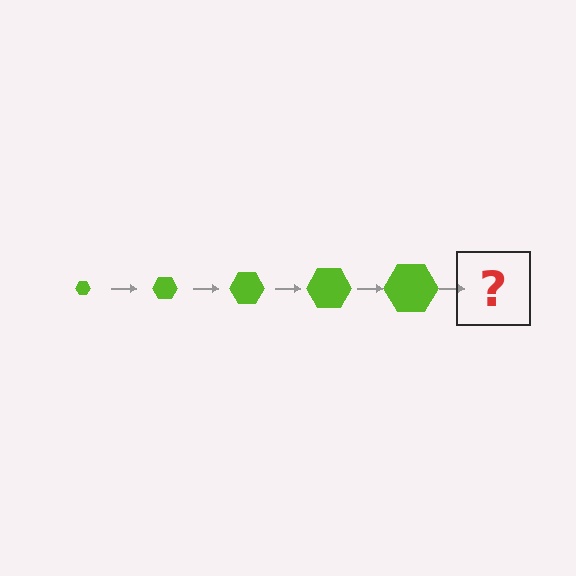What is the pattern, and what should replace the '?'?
The pattern is that the hexagon gets progressively larger each step. The '?' should be a lime hexagon, larger than the previous one.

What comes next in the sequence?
The next element should be a lime hexagon, larger than the previous one.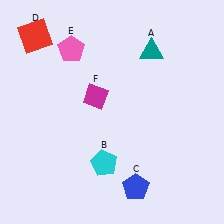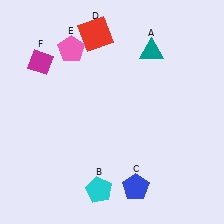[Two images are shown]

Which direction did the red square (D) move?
The red square (D) moved right.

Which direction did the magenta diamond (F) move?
The magenta diamond (F) moved left.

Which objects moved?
The objects that moved are: the cyan pentagon (B), the red square (D), the magenta diamond (F).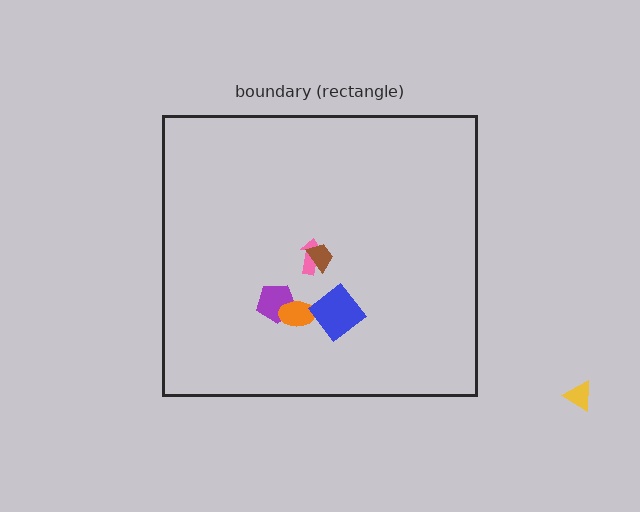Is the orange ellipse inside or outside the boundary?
Inside.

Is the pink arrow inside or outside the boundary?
Inside.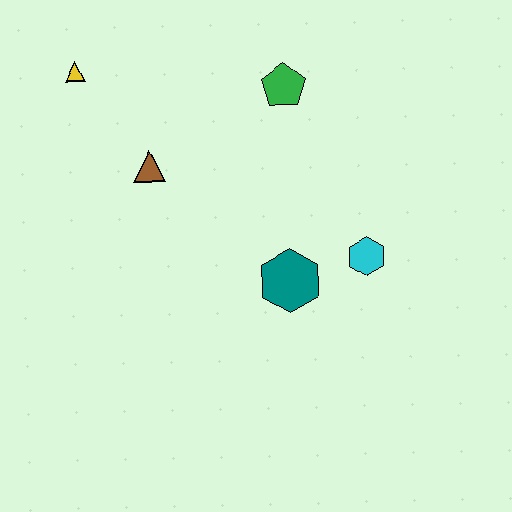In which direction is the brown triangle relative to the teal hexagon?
The brown triangle is to the left of the teal hexagon.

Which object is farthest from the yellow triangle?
The cyan hexagon is farthest from the yellow triangle.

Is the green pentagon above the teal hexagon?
Yes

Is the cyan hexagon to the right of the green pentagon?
Yes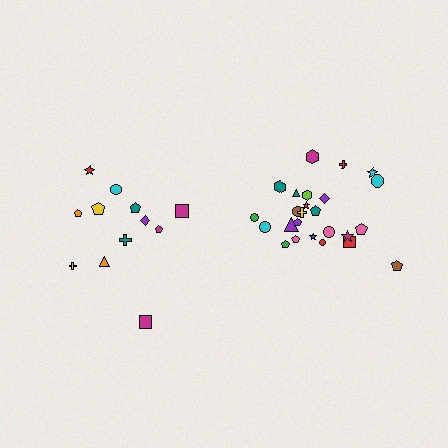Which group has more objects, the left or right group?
The right group.